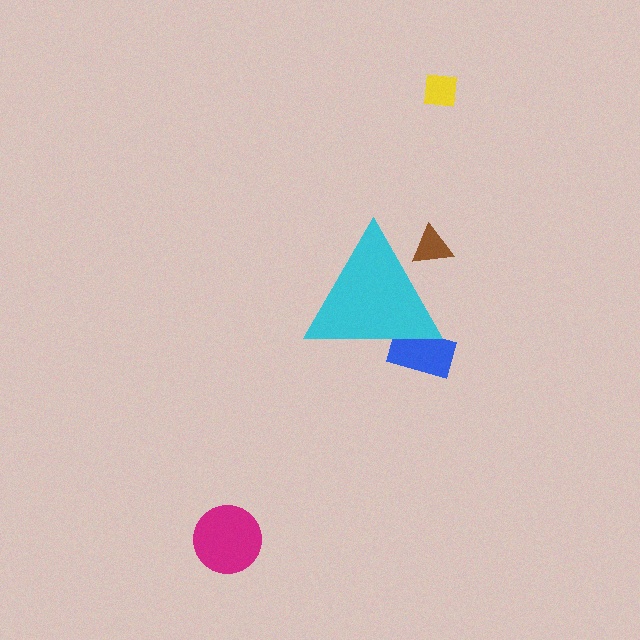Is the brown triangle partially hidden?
Yes, the brown triangle is partially hidden behind the cyan triangle.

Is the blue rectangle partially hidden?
Yes, the blue rectangle is partially hidden behind the cyan triangle.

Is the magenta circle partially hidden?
No, the magenta circle is fully visible.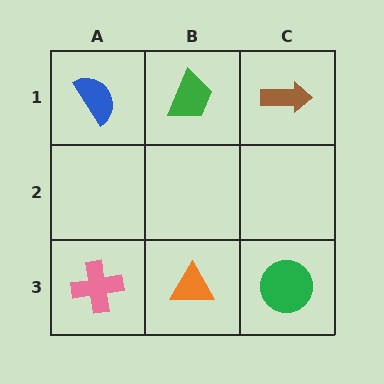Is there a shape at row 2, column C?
No, that cell is empty.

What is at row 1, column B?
A green trapezoid.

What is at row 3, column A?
A pink cross.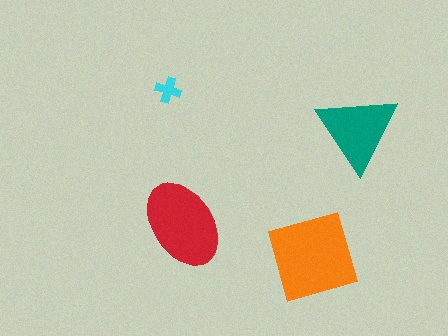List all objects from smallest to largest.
The cyan cross, the teal triangle, the red ellipse, the orange diamond.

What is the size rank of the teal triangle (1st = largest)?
3rd.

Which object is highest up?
The cyan cross is topmost.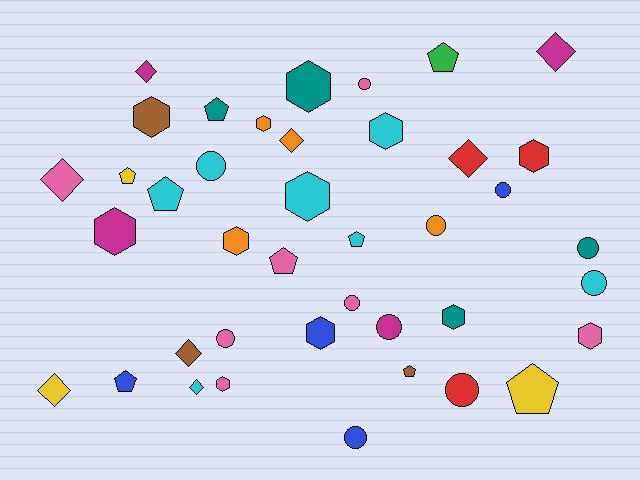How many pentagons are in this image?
There are 9 pentagons.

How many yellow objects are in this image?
There are 3 yellow objects.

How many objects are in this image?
There are 40 objects.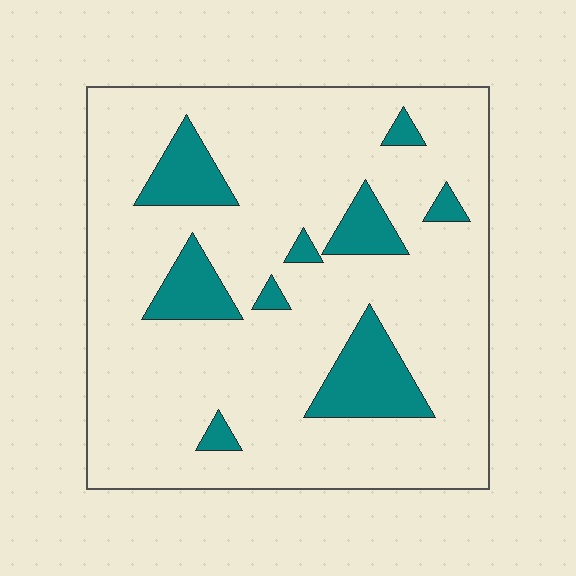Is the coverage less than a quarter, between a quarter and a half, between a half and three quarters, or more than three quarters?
Less than a quarter.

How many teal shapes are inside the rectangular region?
9.